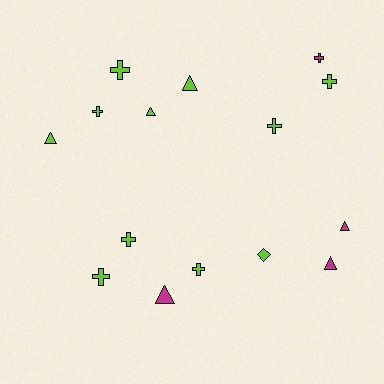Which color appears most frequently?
Lime, with 11 objects.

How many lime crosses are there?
There are 7 lime crosses.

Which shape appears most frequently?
Cross, with 8 objects.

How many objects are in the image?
There are 15 objects.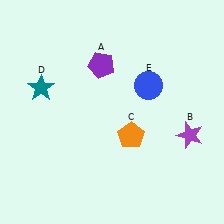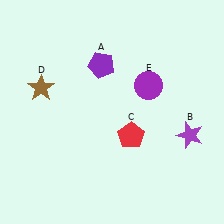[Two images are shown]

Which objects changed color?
C changed from orange to red. D changed from teal to brown. E changed from blue to purple.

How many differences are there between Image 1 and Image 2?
There are 3 differences between the two images.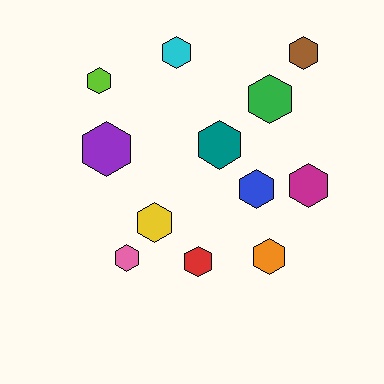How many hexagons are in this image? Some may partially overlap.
There are 12 hexagons.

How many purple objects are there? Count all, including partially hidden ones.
There is 1 purple object.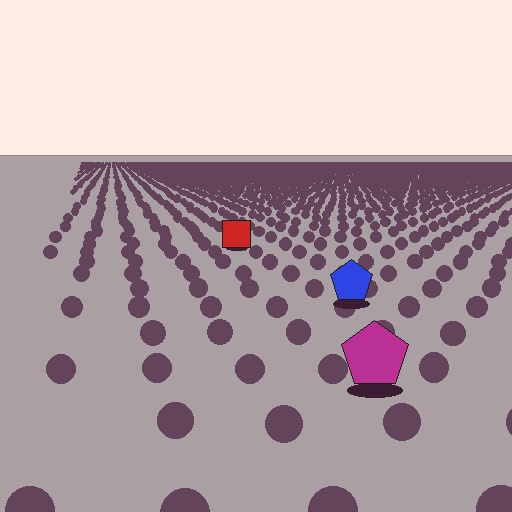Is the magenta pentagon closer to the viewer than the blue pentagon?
Yes. The magenta pentagon is closer — you can tell from the texture gradient: the ground texture is coarser near it.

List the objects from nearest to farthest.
From nearest to farthest: the magenta pentagon, the blue pentagon, the red square.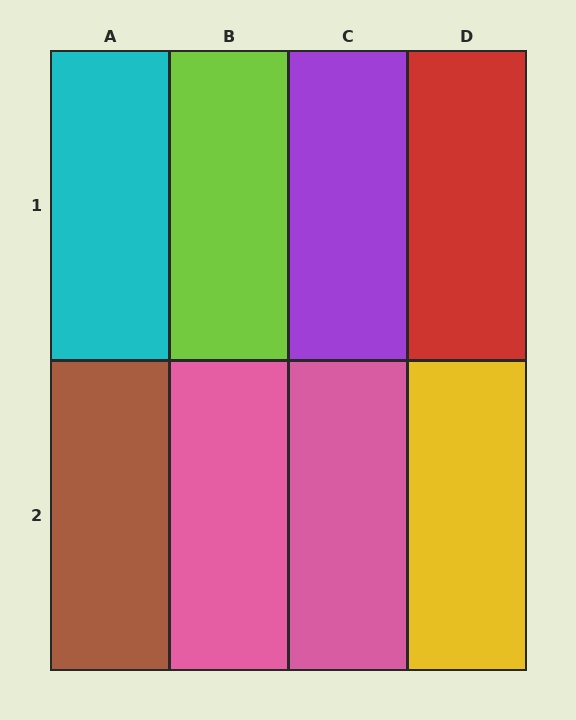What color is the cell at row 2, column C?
Pink.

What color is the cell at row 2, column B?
Pink.